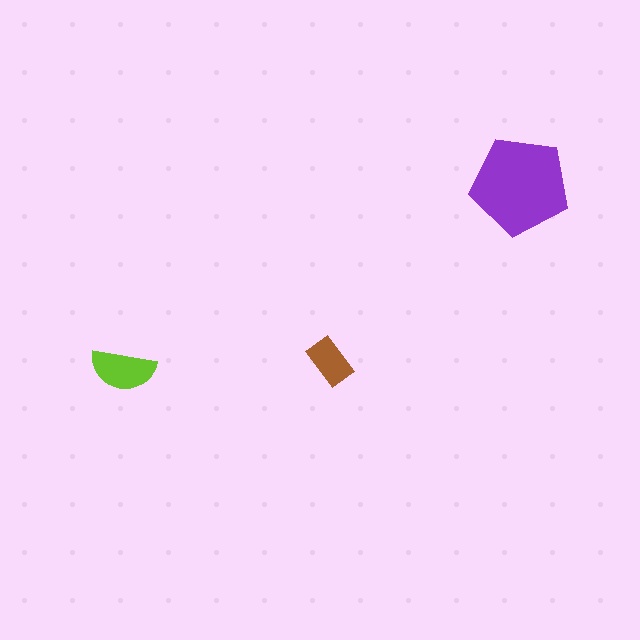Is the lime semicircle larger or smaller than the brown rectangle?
Larger.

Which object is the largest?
The purple pentagon.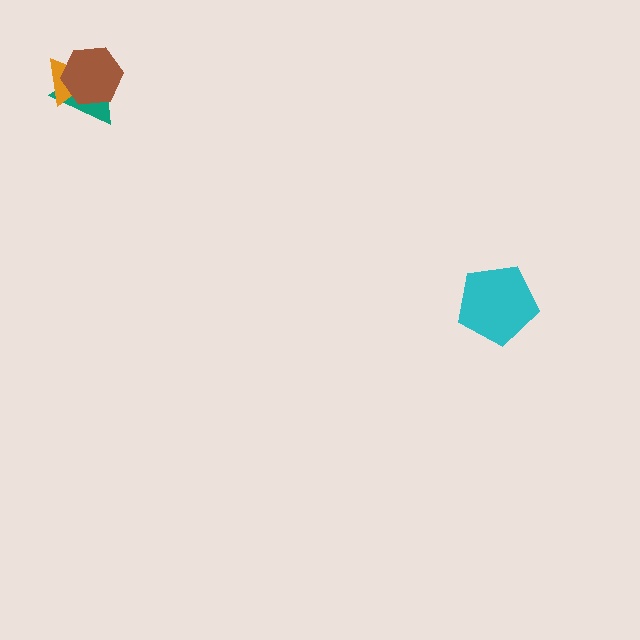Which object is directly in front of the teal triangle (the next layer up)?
The orange triangle is directly in front of the teal triangle.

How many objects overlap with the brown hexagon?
2 objects overlap with the brown hexagon.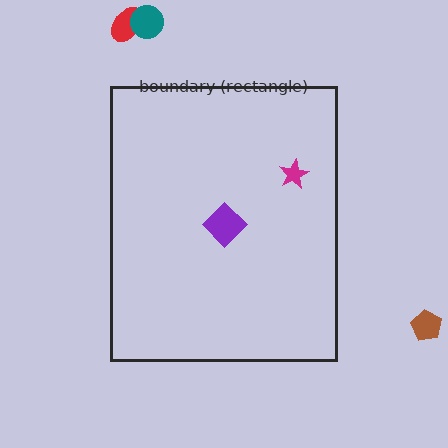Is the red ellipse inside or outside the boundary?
Outside.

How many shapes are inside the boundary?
2 inside, 3 outside.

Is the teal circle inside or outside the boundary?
Outside.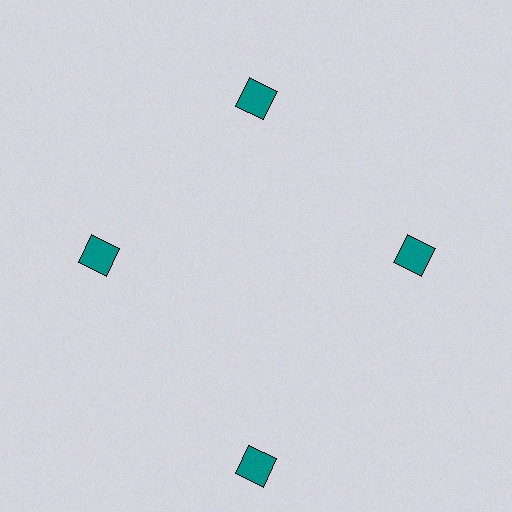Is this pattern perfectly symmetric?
No. The 4 teal squares are arranged in a ring, but one element near the 6 o'clock position is pushed outward from the center, breaking the 4-fold rotational symmetry.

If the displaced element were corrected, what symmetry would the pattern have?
It would have 4-fold rotational symmetry — the pattern would map onto itself every 90 degrees.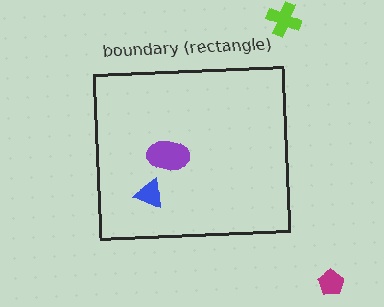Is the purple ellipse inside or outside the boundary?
Inside.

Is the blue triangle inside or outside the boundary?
Inside.